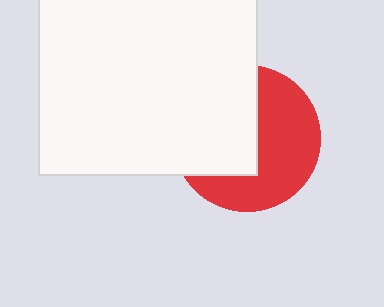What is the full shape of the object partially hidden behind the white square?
The partially hidden object is a red circle.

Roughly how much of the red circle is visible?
About half of it is visible (roughly 53%).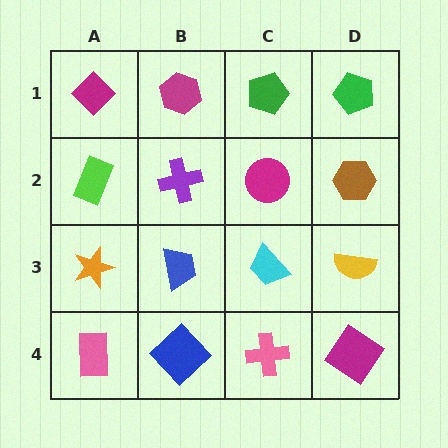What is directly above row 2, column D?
A green pentagon.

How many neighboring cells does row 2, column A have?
3.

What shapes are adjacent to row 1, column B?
A purple cross (row 2, column B), a magenta diamond (row 1, column A), a green pentagon (row 1, column C).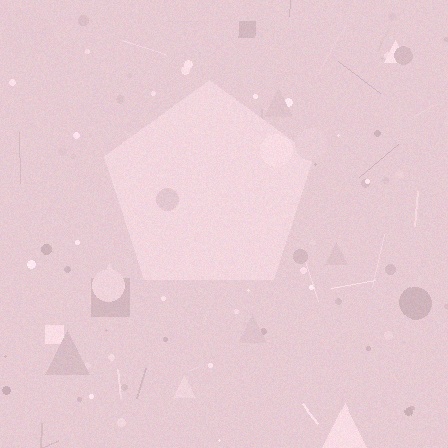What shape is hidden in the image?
A pentagon is hidden in the image.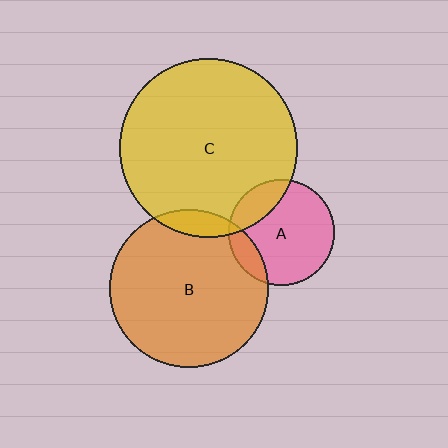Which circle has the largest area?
Circle C (yellow).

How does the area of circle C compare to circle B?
Approximately 1.3 times.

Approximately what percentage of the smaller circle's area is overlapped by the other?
Approximately 15%.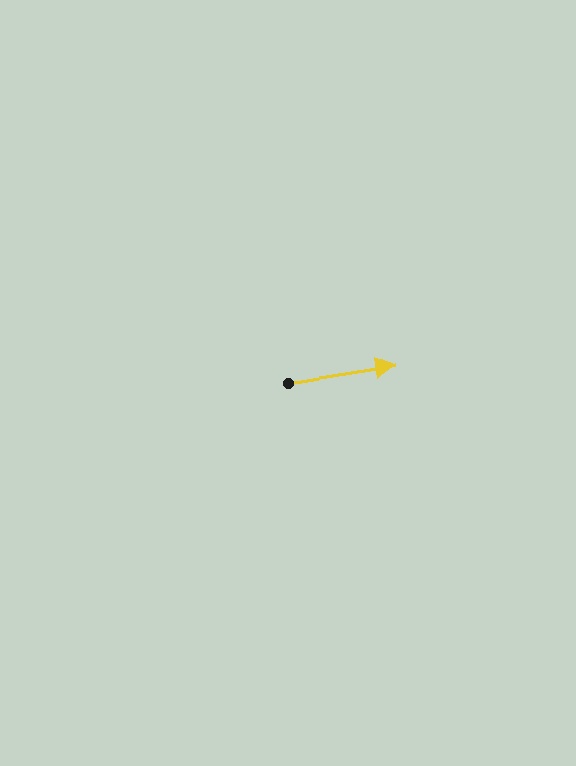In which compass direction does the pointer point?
East.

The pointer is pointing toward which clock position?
Roughly 3 o'clock.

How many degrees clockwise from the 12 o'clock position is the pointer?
Approximately 81 degrees.